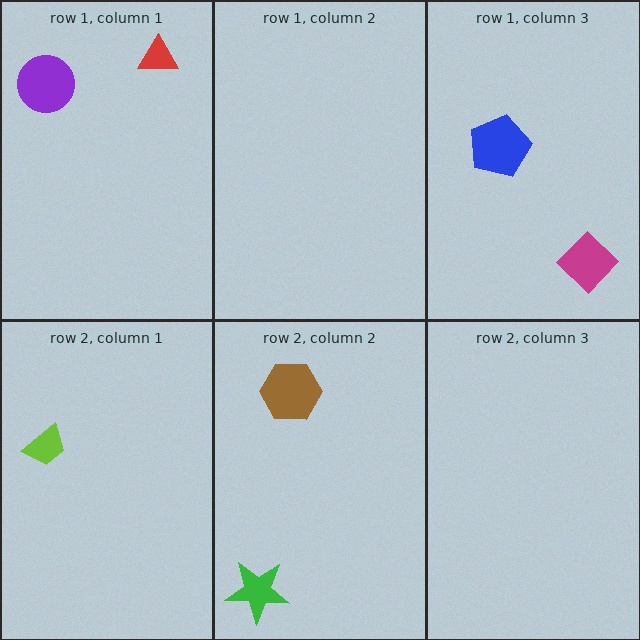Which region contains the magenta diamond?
The row 1, column 3 region.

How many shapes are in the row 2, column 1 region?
1.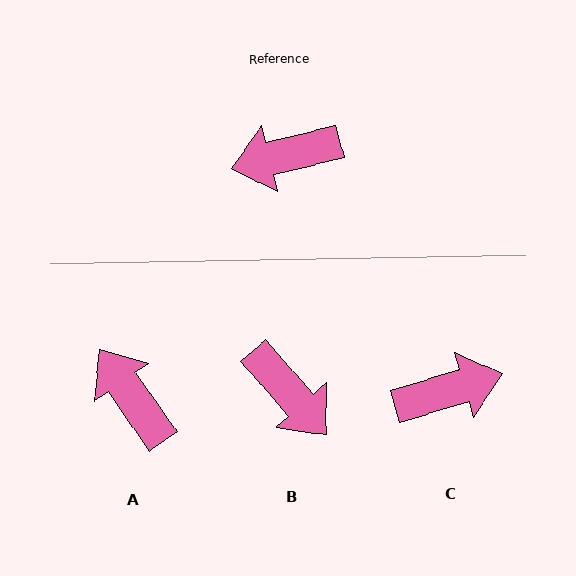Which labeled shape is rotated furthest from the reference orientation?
C, about 177 degrees away.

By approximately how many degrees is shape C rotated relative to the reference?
Approximately 177 degrees clockwise.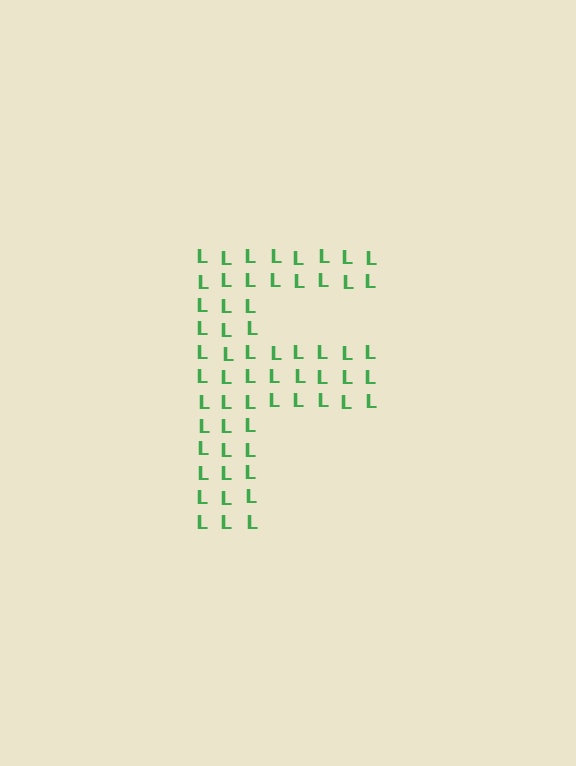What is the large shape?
The large shape is the letter F.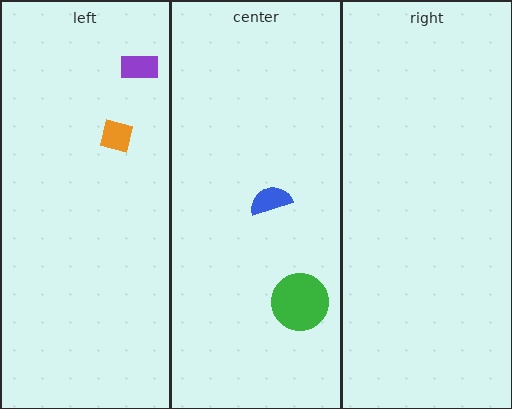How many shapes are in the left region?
2.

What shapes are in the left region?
The purple rectangle, the orange square.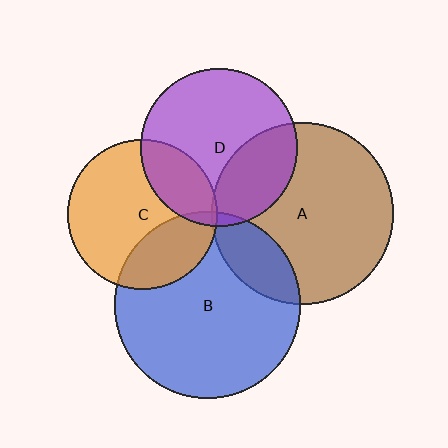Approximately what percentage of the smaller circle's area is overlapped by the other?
Approximately 5%.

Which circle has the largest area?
Circle B (blue).